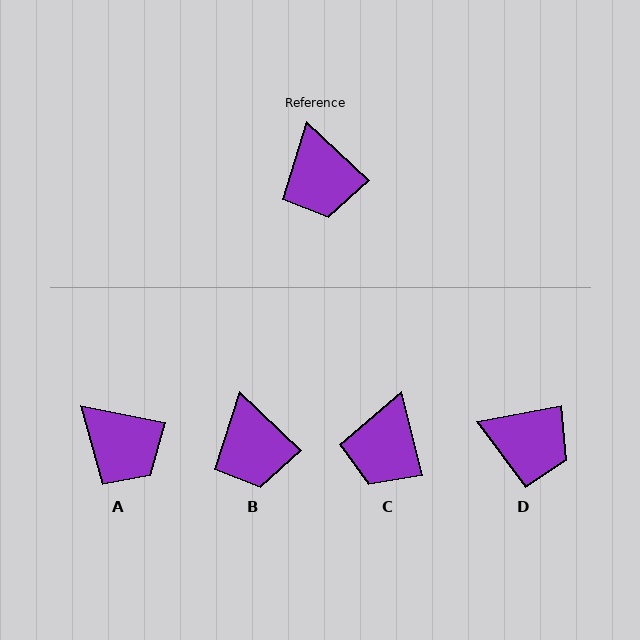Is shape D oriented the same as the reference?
No, it is off by about 54 degrees.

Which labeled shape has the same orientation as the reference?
B.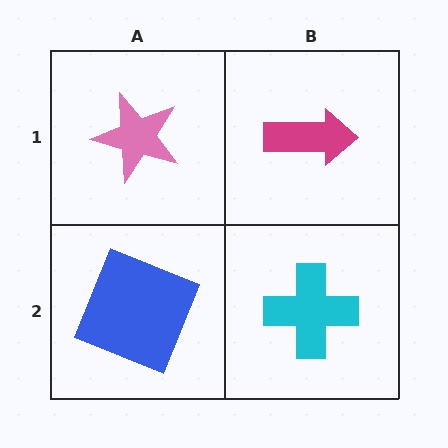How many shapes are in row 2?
2 shapes.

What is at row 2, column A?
A blue square.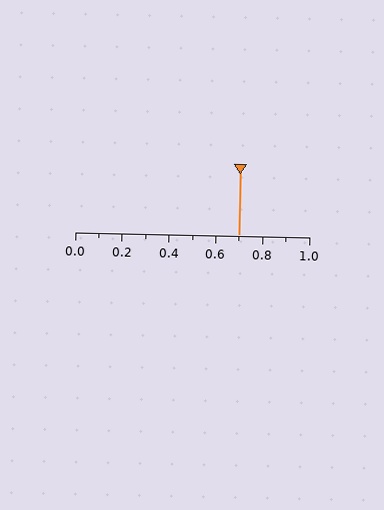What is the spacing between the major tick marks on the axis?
The major ticks are spaced 0.2 apart.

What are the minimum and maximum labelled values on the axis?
The axis runs from 0.0 to 1.0.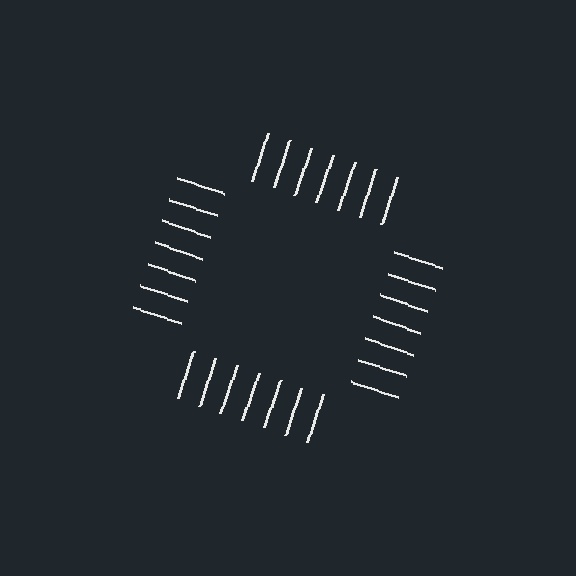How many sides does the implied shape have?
4 sides — the line-ends trace a square.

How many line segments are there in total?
28 — 7 along each of the 4 edges.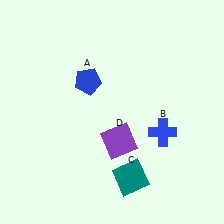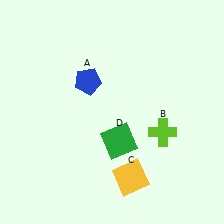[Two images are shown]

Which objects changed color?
B changed from blue to lime. C changed from teal to yellow. D changed from purple to green.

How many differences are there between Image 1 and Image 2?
There are 3 differences between the two images.